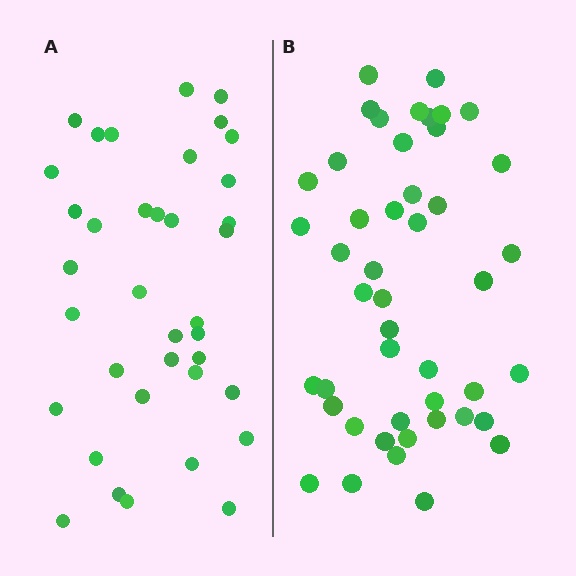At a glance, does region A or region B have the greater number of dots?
Region B (the right region) has more dots.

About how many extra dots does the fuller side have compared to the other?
Region B has roughly 8 or so more dots than region A.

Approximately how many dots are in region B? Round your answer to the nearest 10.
About 50 dots. (The exact count is 46, which rounds to 50.)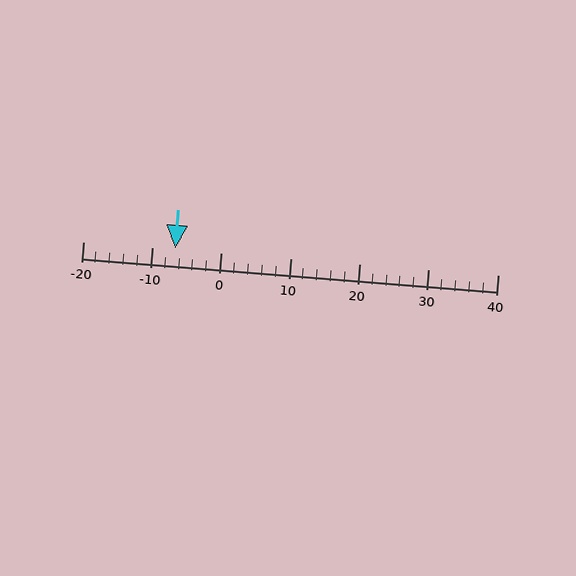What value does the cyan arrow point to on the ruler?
The cyan arrow points to approximately -7.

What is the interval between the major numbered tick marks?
The major tick marks are spaced 10 units apart.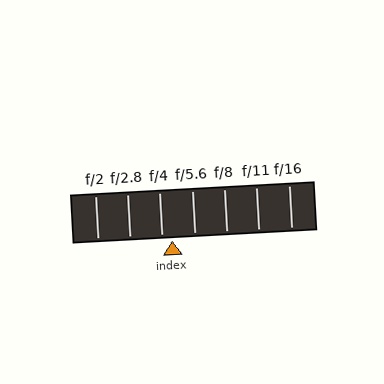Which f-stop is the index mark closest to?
The index mark is closest to f/4.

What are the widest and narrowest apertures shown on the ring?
The widest aperture shown is f/2 and the narrowest is f/16.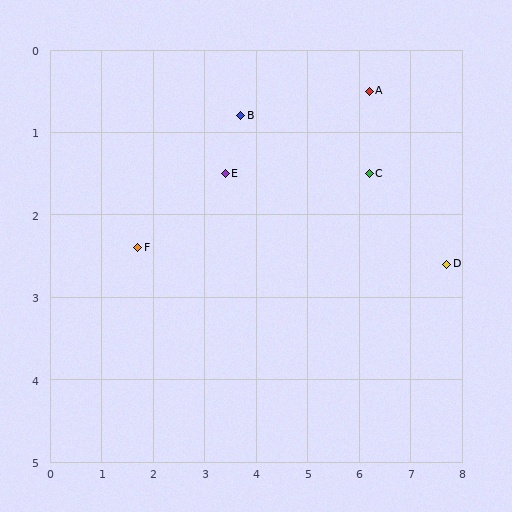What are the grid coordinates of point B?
Point B is at approximately (3.7, 0.8).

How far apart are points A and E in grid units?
Points A and E are about 3.0 grid units apart.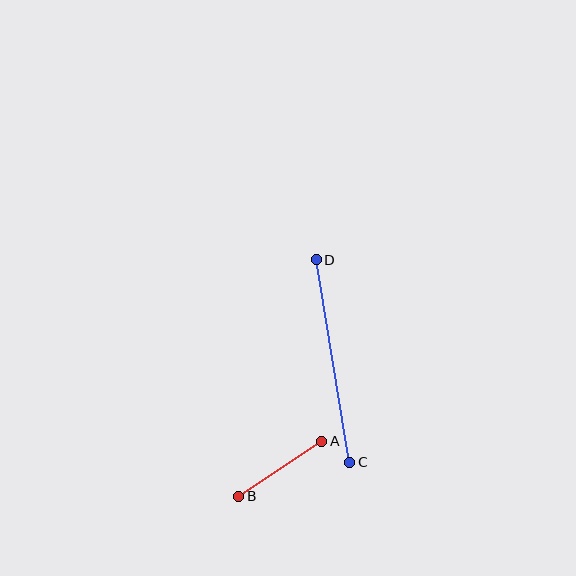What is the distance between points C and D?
The distance is approximately 205 pixels.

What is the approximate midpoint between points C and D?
The midpoint is at approximately (333, 361) pixels.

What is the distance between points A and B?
The distance is approximately 99 pixels.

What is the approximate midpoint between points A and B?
The midpoint is at approximately (280, 469) pixels.